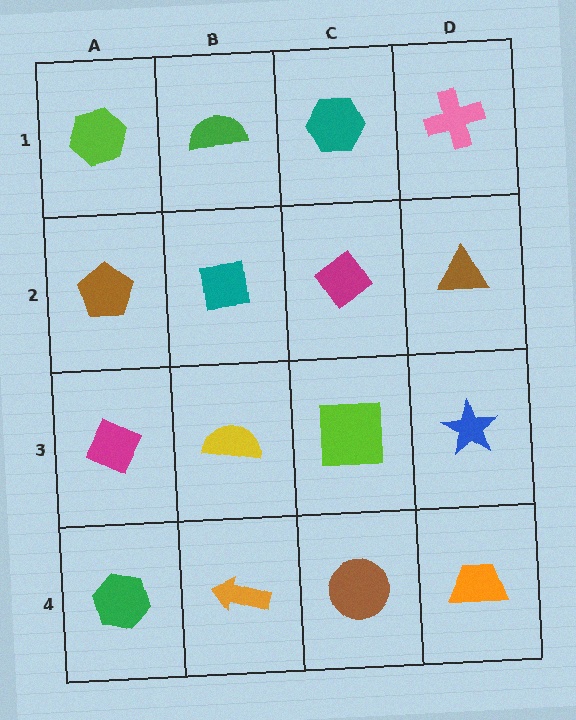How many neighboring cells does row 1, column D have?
2.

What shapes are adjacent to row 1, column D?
A brown triangle (row 2, column D), a teal hexagon (row 1, column C).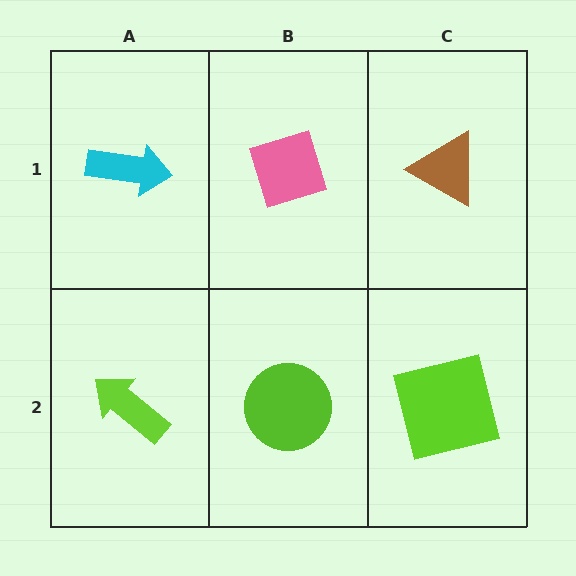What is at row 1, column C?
A brown triangle.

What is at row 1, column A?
A cyan arrow.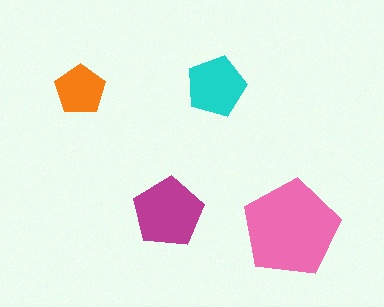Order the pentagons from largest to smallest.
the pink one, the magenta one, the cyan one, the orange one.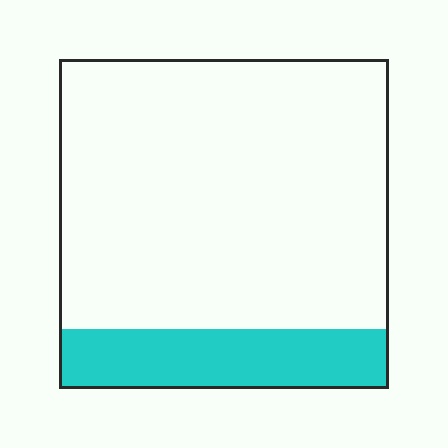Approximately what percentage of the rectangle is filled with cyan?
Approximately 20%.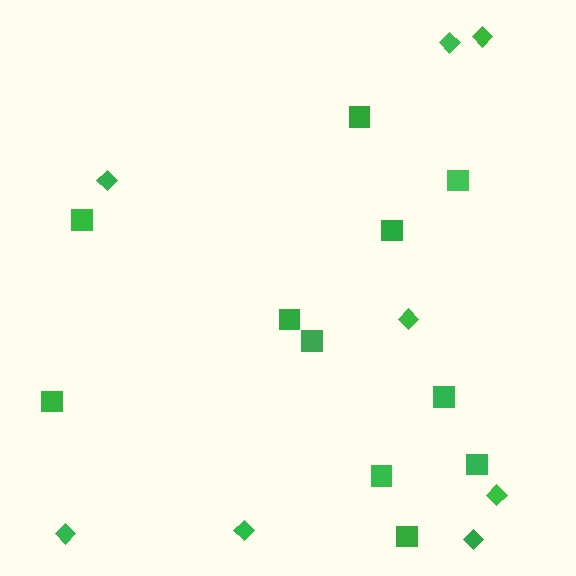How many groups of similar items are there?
There are 2 groups: one group of diamonds (8) and one group of squares (11).